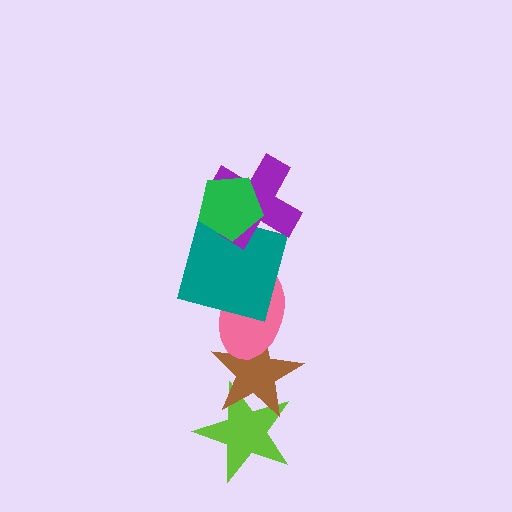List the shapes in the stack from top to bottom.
From top to bottom: the green pentagon, the purple cross, the teal square, the pink ellipse, the brown star, the lime star.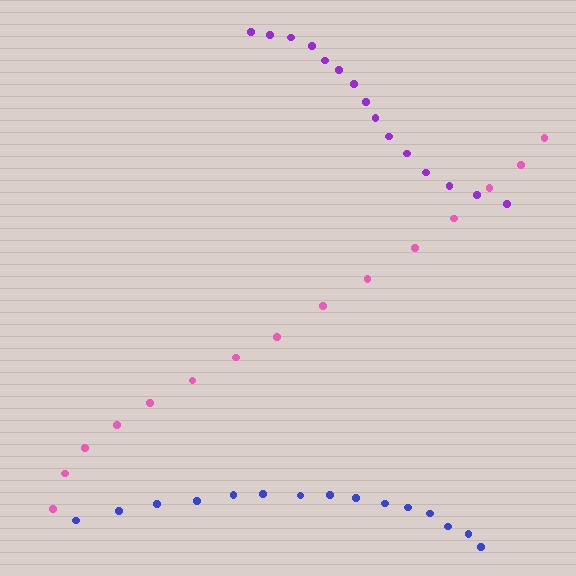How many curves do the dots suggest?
There are 3 distinct paths.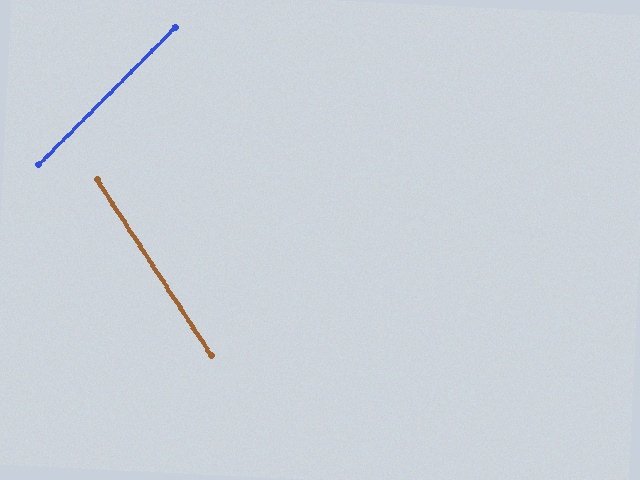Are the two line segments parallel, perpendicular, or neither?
Neither parallel nor perpendicular — they differ by about 78°.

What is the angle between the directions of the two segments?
Approximately 78 degrees.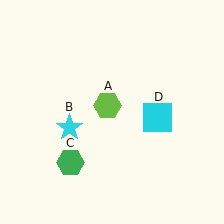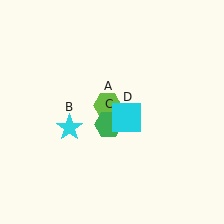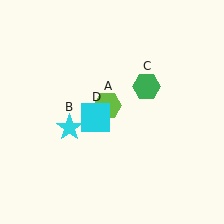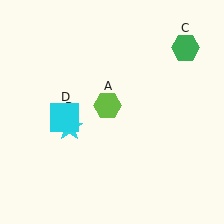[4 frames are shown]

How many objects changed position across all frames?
2 objects changed position: green hexagon (object C), cyan square (object D).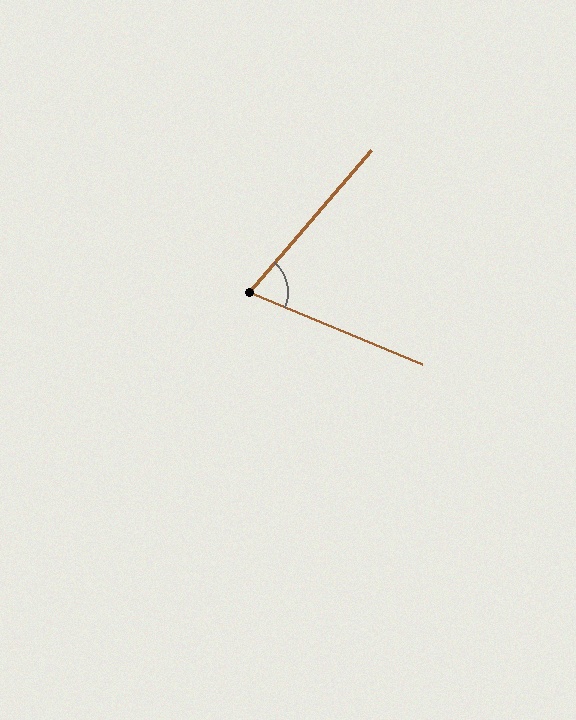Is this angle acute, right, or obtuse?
It is acute.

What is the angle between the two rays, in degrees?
Approximately 72 degrees.